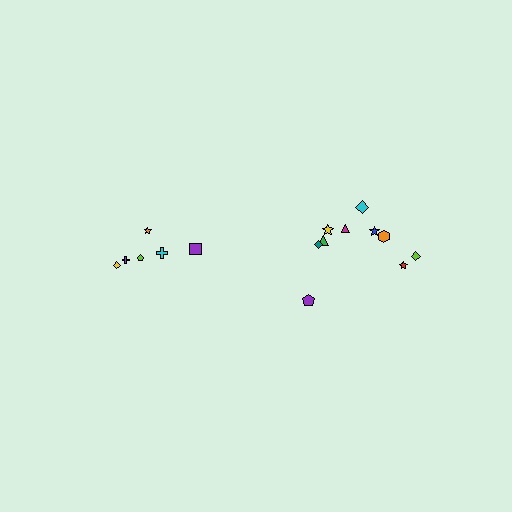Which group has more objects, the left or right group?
The right group.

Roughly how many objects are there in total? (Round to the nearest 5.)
Roughly 15 objects in total.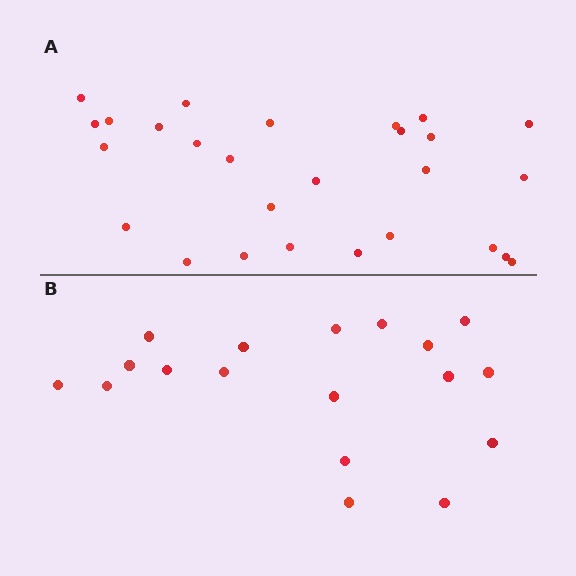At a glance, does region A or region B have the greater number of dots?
Region A (the top region) has more dots.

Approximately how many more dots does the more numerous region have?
Region A has roughly 8 or so more dots than region B.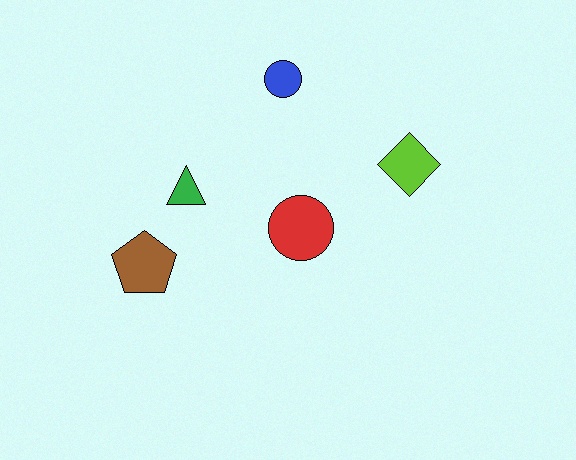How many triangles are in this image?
There is 1 triangle.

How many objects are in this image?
There are 5 objects.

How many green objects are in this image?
There is 1 green object.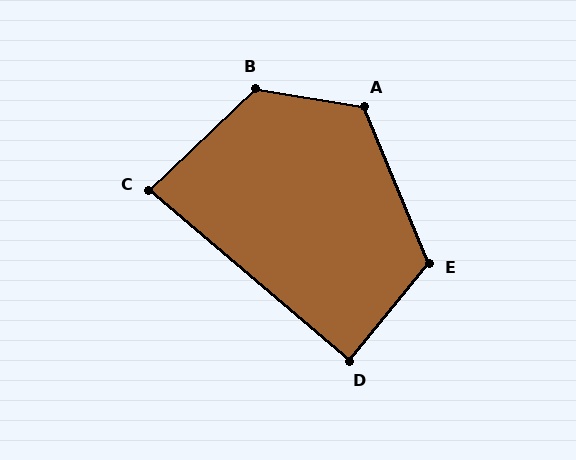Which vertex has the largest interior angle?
B, at approximately 127 degrees.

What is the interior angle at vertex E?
Approximately 119 degrees (obtuse).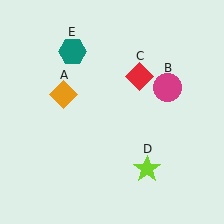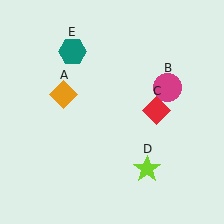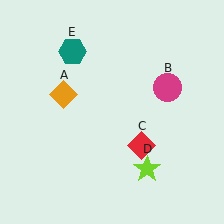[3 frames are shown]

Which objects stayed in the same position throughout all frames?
Orange diamond (object A) and magenta circle (object B) and lime star (object D) and teal hexagon (object E) remained stationary.